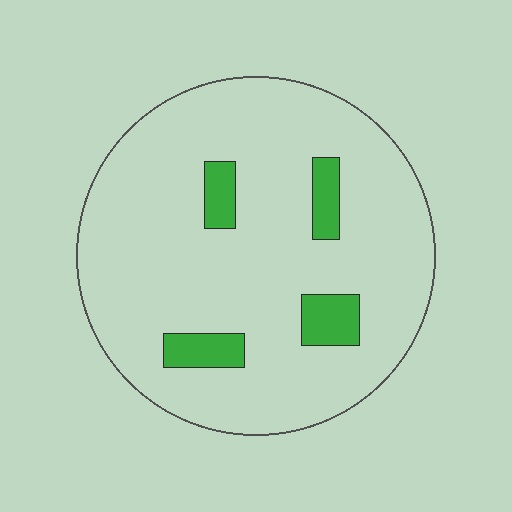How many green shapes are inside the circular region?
4.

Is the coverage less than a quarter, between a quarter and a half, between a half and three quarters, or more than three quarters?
Less than a quarter.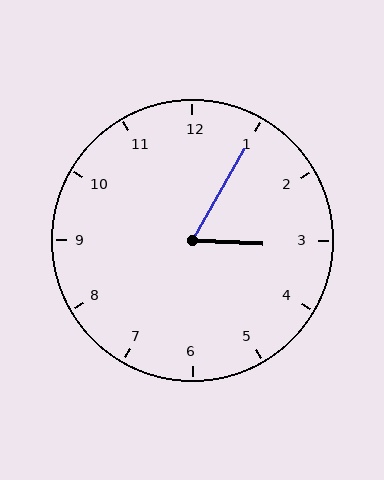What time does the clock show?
3:05.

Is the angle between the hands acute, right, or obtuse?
It is acute.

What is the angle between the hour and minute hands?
Approximately 62 degrees.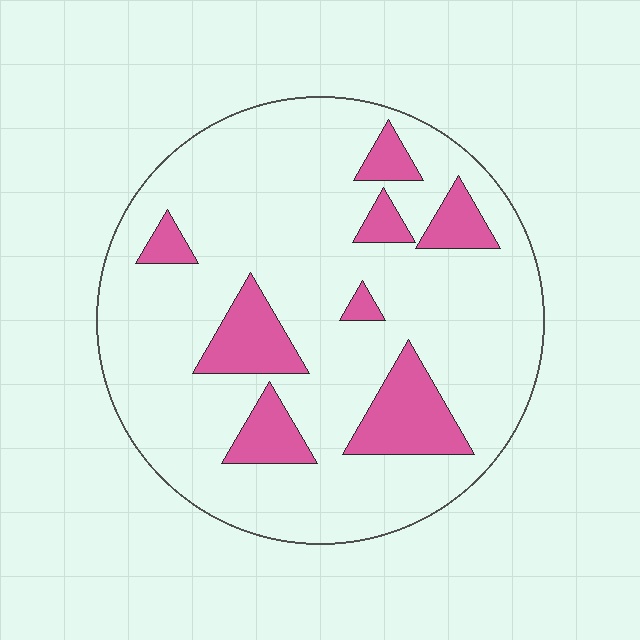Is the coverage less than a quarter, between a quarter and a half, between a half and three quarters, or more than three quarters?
Less than a quarter.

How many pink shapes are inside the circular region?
8.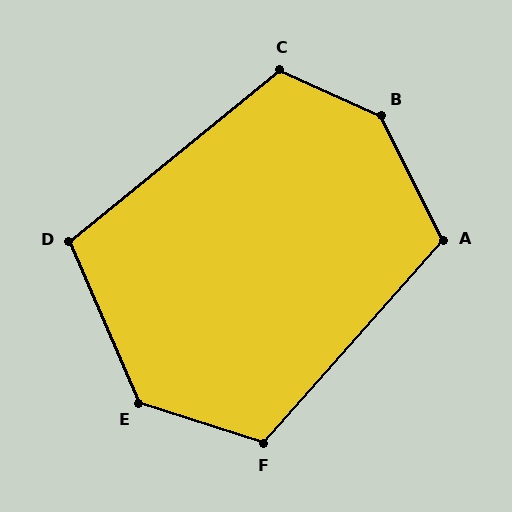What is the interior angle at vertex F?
Approximately 113 degrees (obtuse).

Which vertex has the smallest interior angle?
D, at approximately 106 degrees.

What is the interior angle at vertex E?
Approximately 132 degrees (obtuse).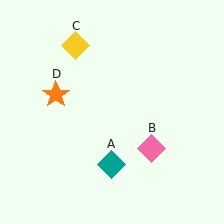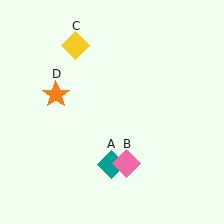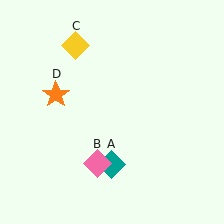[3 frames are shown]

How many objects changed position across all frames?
1 object changed position: pink diamond (object B).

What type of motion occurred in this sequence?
The pink diamond (object B) rotated clockwise around the center of the scene.